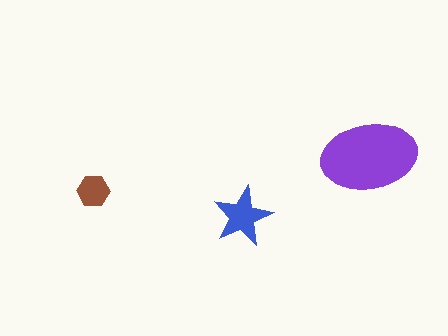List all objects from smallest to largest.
The brown hexagon, the blue star, the purple ellipse.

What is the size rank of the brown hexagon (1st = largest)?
3rd.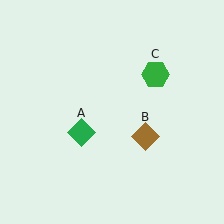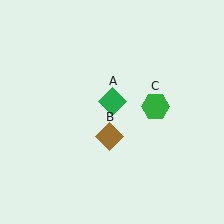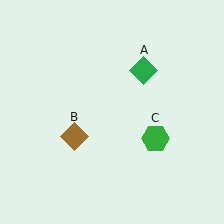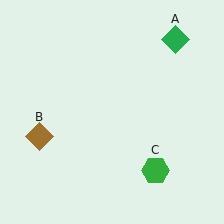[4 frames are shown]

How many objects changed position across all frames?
3 objects changed position: green diamond (object A), brown diamond (object B), green hexagon (object C).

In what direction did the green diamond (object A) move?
The green diamond (object A) moved up and to the right.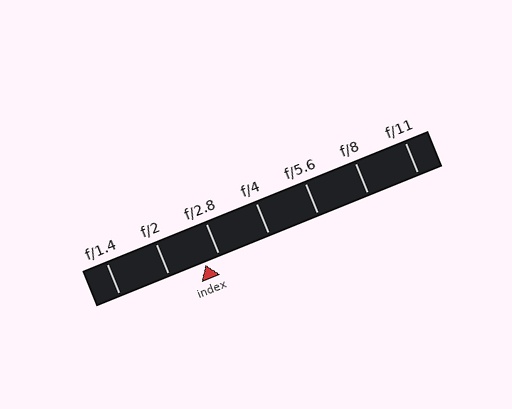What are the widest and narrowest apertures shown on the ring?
The widest aperture shown is f/1.4 and the narrowest is f/11.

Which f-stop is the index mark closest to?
The index mark is closest to f/2.8.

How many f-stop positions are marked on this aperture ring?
There are 7 f-stop positions marked.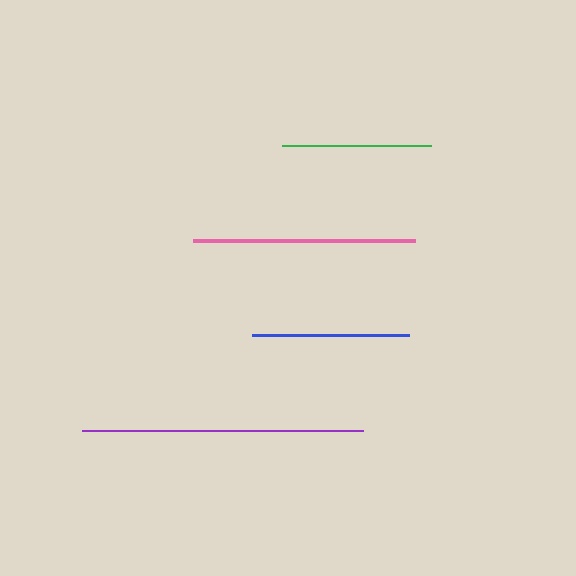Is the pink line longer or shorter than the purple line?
The purple line is longer than the pink line.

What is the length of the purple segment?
The purple segment is approximately 281 pixels long.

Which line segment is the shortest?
The green line is the shortest at approximately 149 pixels.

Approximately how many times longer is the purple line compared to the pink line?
The purple line is approximately 1.3 times the length of the pink line.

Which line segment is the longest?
The purple line is the longest at approximately 281 pixels.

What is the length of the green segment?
The green segment is approximately 149 pixels long.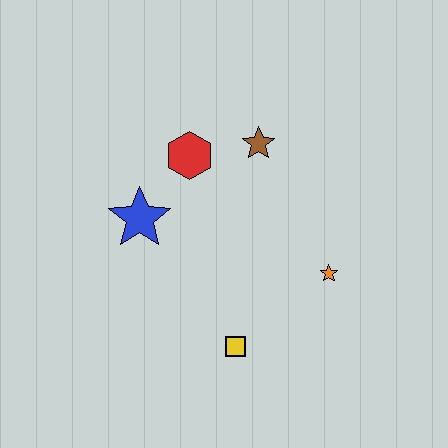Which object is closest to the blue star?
The red hexagon is closest to the blue star.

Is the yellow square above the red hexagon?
No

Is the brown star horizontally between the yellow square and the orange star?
Yes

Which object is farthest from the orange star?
The blue star is farthest from the orange star.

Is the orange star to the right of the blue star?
Yes